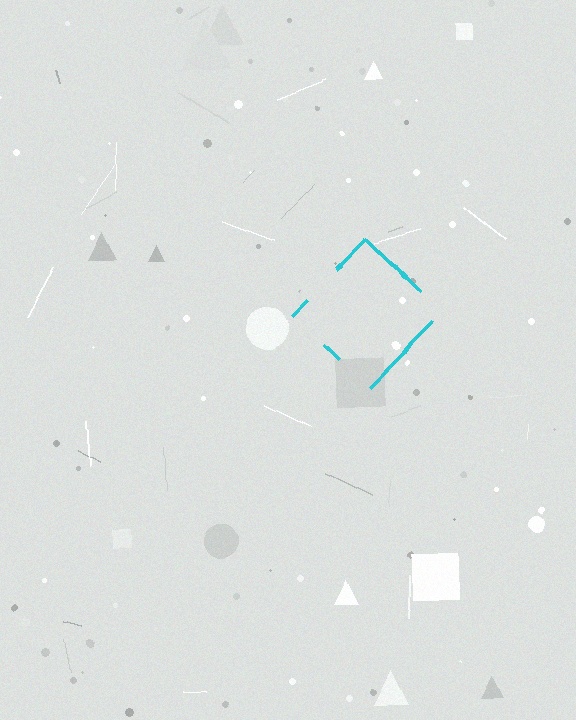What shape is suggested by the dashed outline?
The dashed outline suggests a diamond.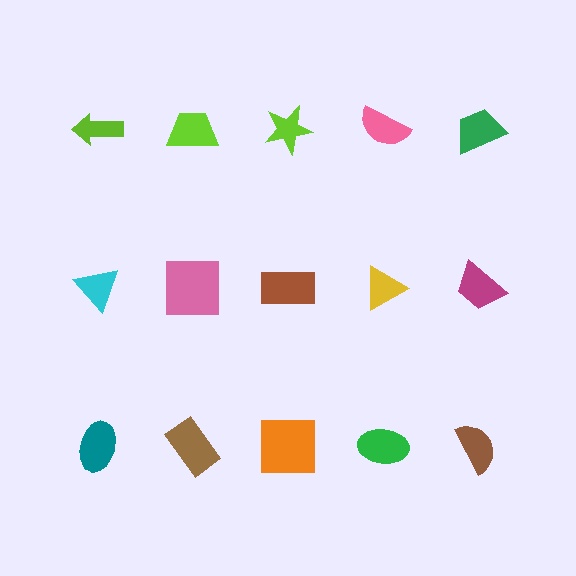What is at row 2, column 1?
A cyan triangle.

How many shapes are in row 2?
5 shapes.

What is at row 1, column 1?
A lime arrow.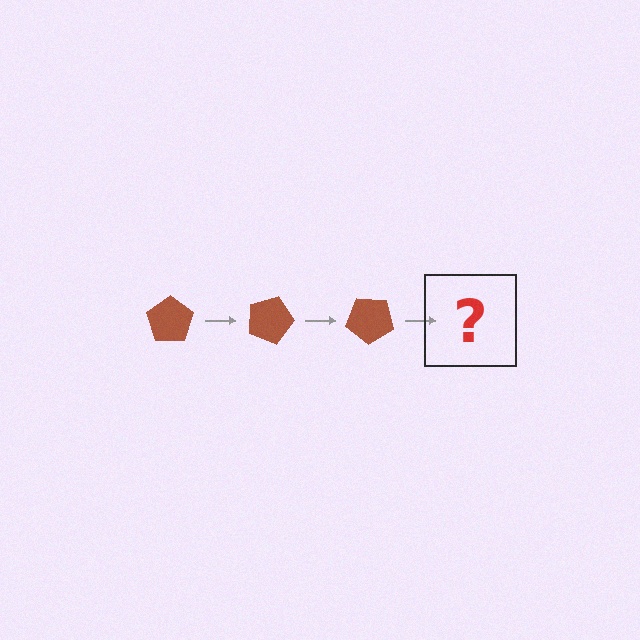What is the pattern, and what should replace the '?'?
The pattern is that the pentagon rotates 20 degrees each step. The '?' should be a brown pentagon rotated 60 degrees.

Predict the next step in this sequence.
The next step is a brown pentagon rotated 60 degrees.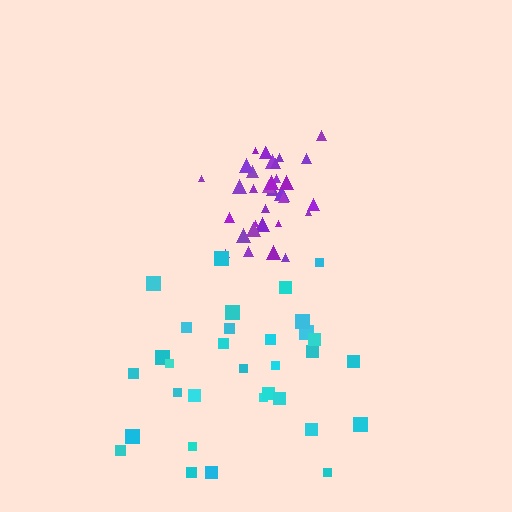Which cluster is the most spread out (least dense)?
Cyan.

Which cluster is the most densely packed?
Purple.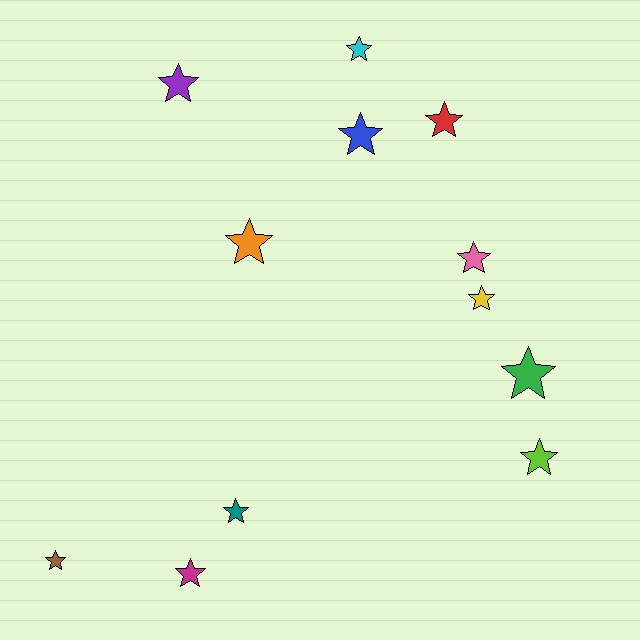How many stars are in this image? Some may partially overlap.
There are 12 stars.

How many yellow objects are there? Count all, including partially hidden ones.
There is 1 yellow object.